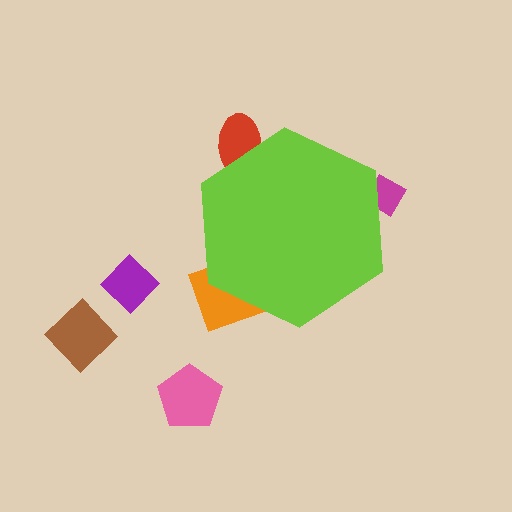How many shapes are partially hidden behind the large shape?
3 shapes are partially hidden.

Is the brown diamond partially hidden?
No, the brown diamond is fully visible.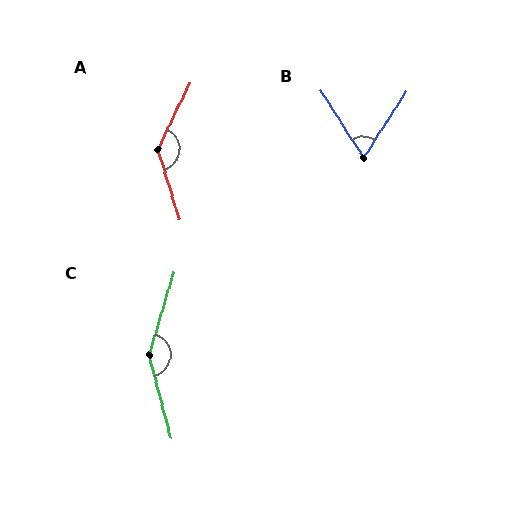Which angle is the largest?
C, at approximately 149 degrees.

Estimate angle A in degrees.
Approximately 137 degrees.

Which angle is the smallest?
B, at approximately 65 degrees.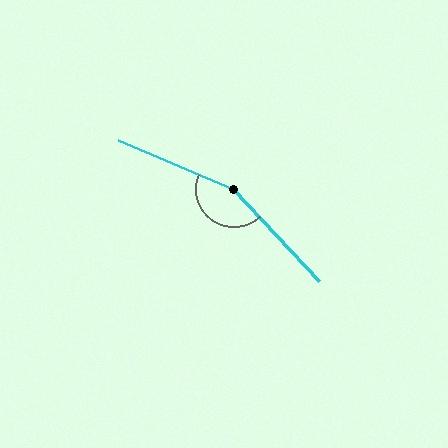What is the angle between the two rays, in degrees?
Approximately 156 degrees.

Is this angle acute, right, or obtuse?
It is obtuse.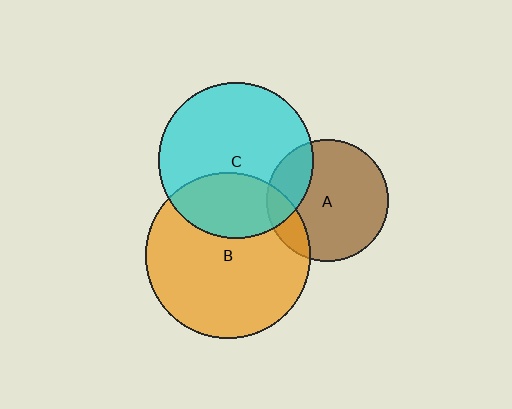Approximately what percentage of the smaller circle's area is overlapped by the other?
Approximately 30%.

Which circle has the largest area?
Circle B (orange).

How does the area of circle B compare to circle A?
Approximately 1.8 times.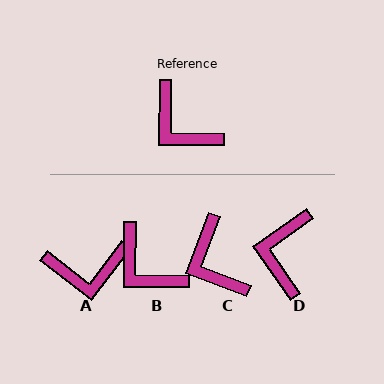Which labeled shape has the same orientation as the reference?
B.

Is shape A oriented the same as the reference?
No, it is off by about 53 degrees.